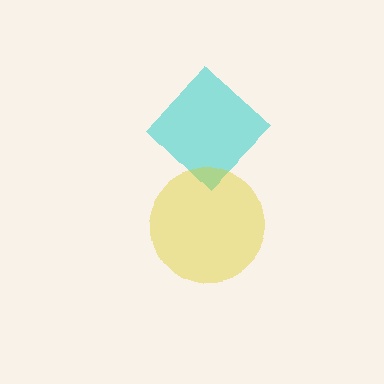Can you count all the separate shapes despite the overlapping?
Yes, there are 2 separate shapes.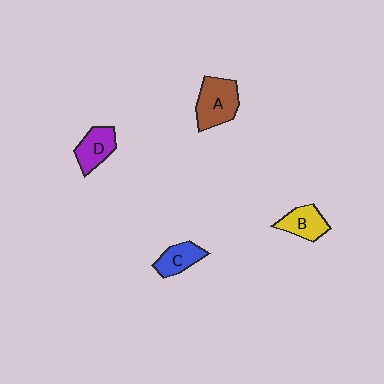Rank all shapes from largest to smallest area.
From largest to smallest: A (brown), D (purple), B (yellow), C (blue).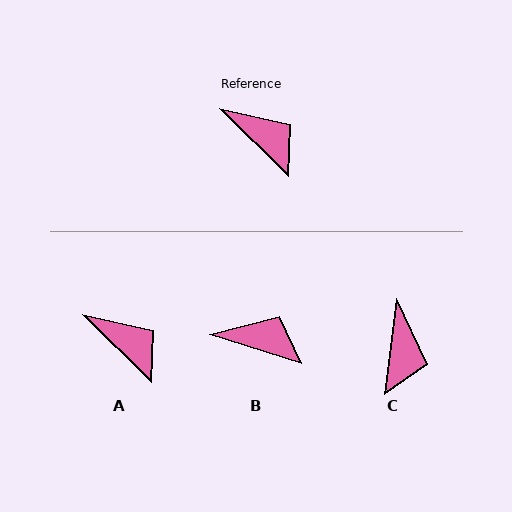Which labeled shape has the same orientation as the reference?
A.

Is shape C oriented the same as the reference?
No, it is off by about 53 degrees.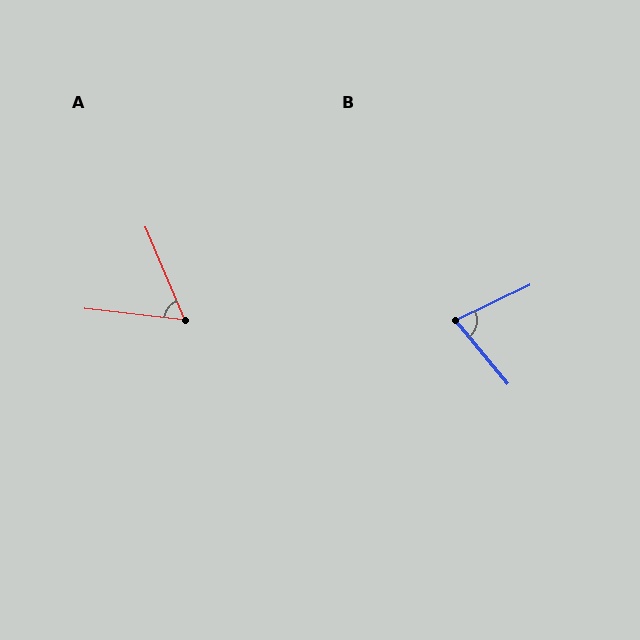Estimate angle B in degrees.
Approximately 75 degrees.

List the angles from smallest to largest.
A (60°), B (75°).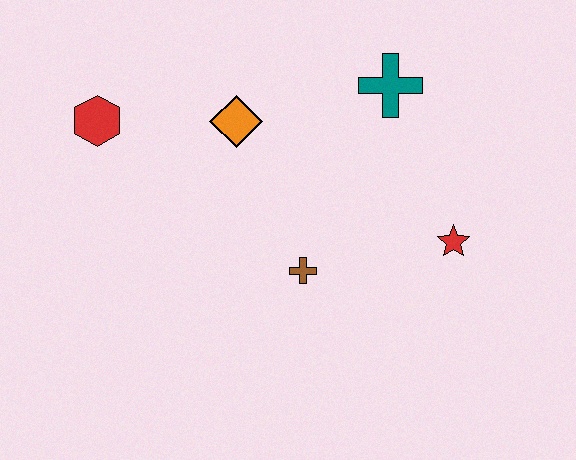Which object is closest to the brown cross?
The red star is closest to the brown cross.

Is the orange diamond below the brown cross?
No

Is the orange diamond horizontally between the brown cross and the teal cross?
No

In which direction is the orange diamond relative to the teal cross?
The orange diamond is to the left of the teal cross.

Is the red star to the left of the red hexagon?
No